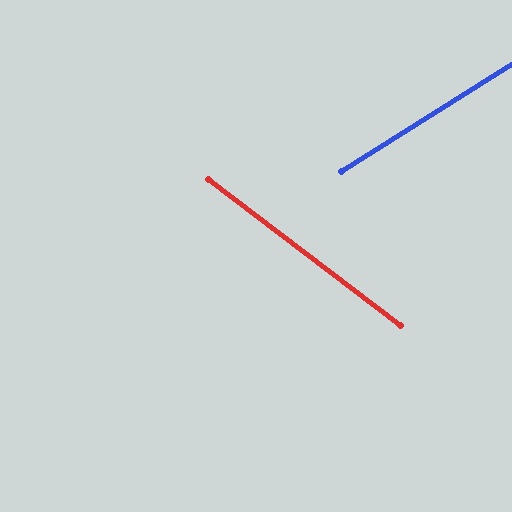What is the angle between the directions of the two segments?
Approximately 69 degrees.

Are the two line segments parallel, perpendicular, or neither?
Neither parallel nor perpendicular — they differ by about 69°.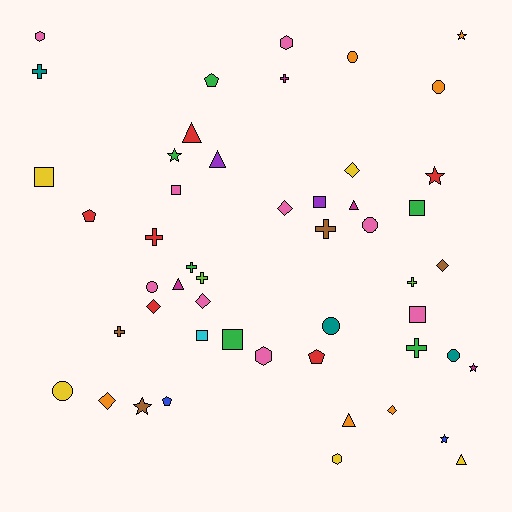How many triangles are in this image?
There are 6 triangles.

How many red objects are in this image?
There are 6 red objects.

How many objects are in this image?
There are 50 objects.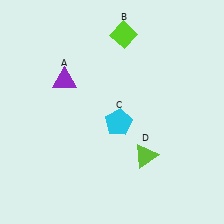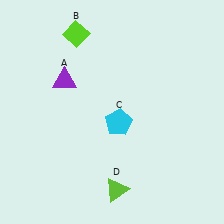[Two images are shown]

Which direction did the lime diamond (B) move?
The lime diamond (B) moved left.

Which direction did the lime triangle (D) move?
The lime triangle (D) moved down.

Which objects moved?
The objects that moved are: the lime diamond (B), the lime triangle (D).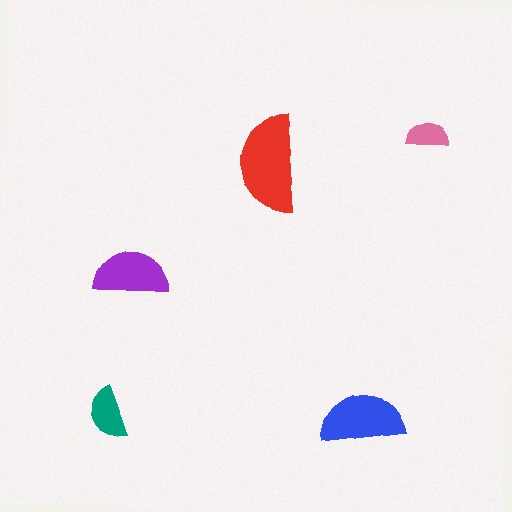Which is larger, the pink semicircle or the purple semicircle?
The purple one.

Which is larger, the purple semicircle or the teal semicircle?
The purple one.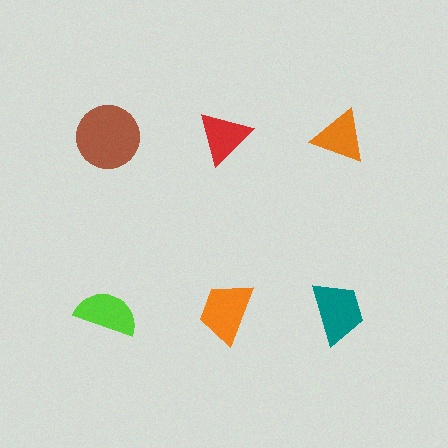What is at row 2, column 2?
An orange trapezoid.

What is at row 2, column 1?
A lime semicircle.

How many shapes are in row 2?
3 shapes.